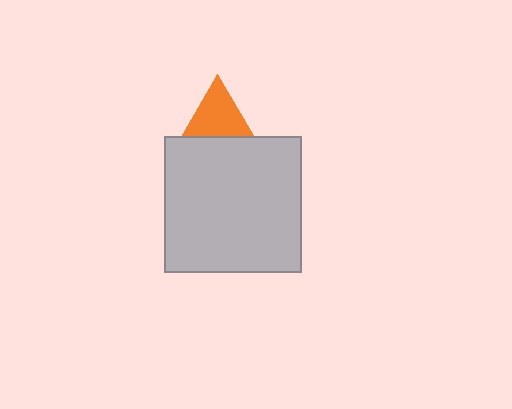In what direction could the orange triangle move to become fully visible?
The orange triangle could move up. That would shift it out from behind the light gray square entirely.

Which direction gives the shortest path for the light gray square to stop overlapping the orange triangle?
Moving down gives the shortest separation.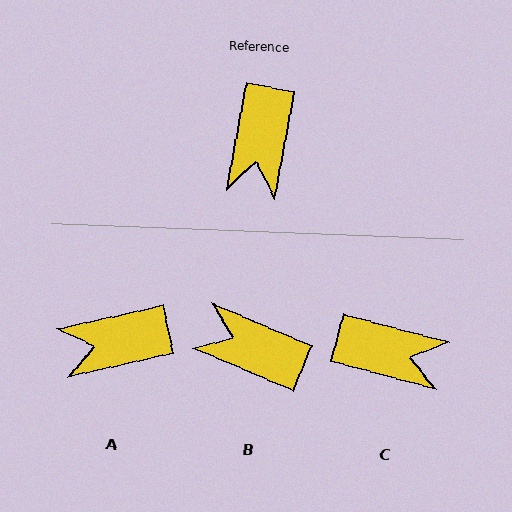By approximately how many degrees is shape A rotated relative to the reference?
Approximately 66 degrees clockwise.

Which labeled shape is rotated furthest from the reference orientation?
B, about 102 degrees away.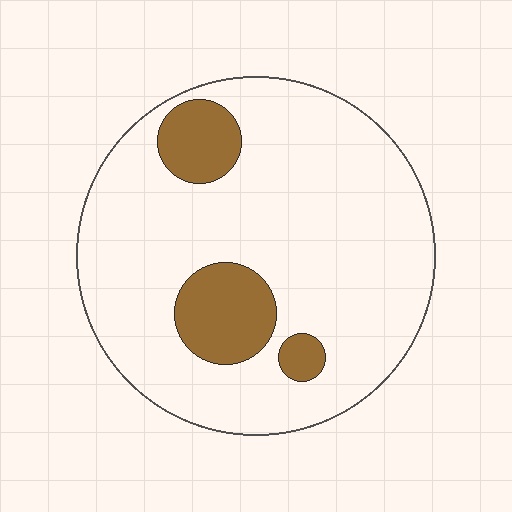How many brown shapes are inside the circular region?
3.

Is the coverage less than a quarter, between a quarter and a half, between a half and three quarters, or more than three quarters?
Less than a quarter.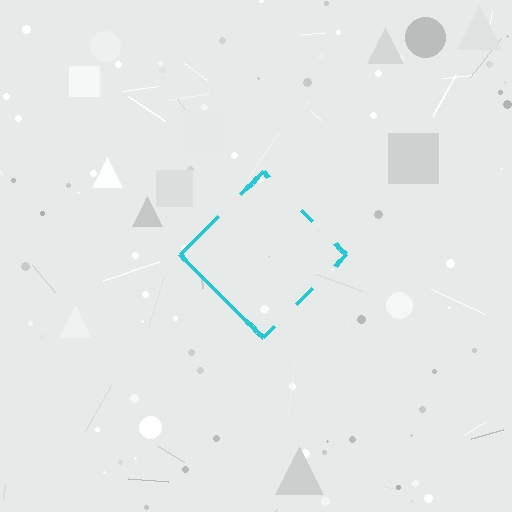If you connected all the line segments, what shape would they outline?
They would outline a diamond.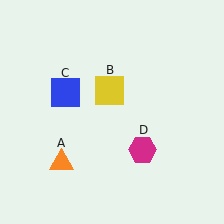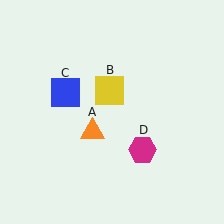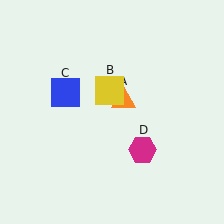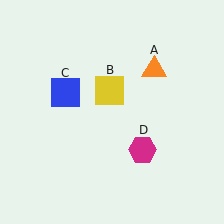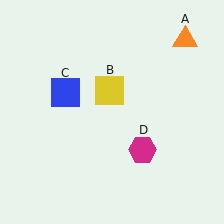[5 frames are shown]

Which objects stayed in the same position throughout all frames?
Yellow square (object B) and blue square (object C) and magenta hexagon (object D) remained stationary.